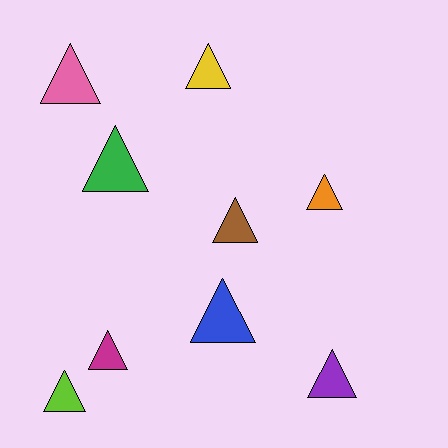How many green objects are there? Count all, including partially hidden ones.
There is 1 green object.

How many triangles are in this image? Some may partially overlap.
There are 9 triangles.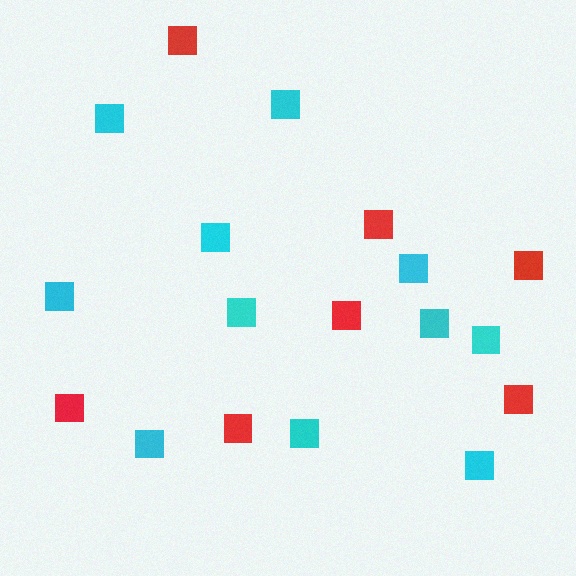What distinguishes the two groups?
There are 2 groups: one group of red squares (7) and one group of cyan squares (11).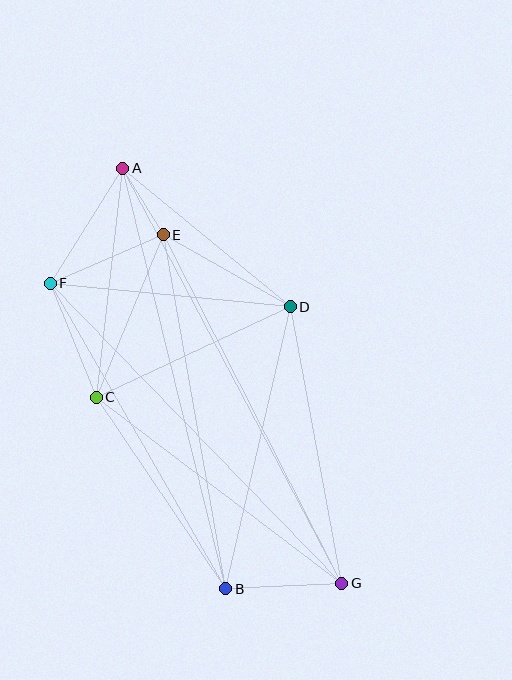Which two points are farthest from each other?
Points A and G are farthest from each other.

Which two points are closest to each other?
Points A and E are closest to each other.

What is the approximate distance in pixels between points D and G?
The distance between D and G is approximately 281 pixels.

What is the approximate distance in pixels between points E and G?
The distance between E and G is approximately 391 pixels.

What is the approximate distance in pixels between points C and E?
The distance between C and E is approximately 176 pixels.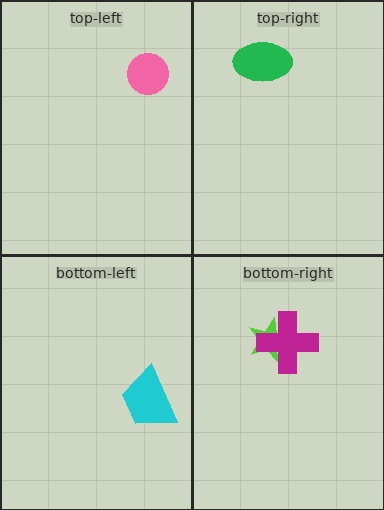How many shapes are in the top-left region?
1.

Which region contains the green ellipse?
The top-right region.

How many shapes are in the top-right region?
1.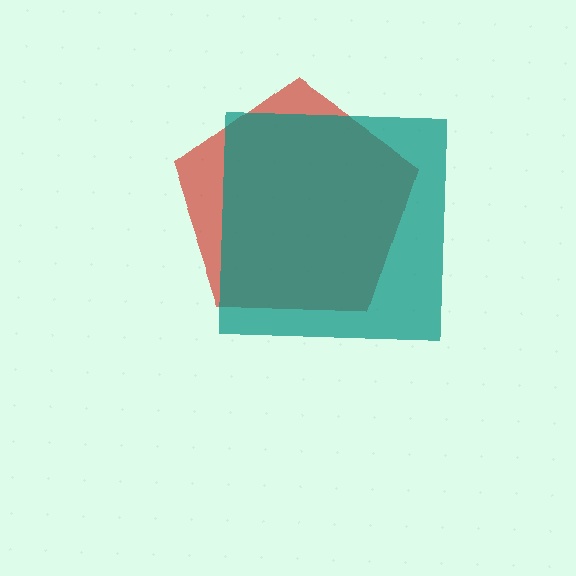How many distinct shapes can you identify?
There are 2 distinct shapes: a red pentagon, a teal square.